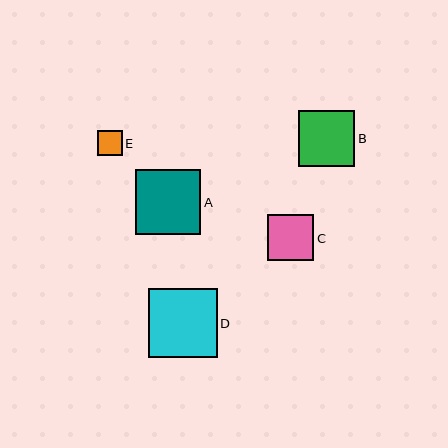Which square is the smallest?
Square E is the smallest with a size of approximately 24 pixels.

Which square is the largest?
Square D is the largest with a size of approximately 69 pixels.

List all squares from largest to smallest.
From largest to smallest: D, A, B, C, E.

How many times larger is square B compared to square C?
Square B is approximately 1.2 times the size of square C.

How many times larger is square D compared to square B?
Square D is approximately 1.2 times the size of square B.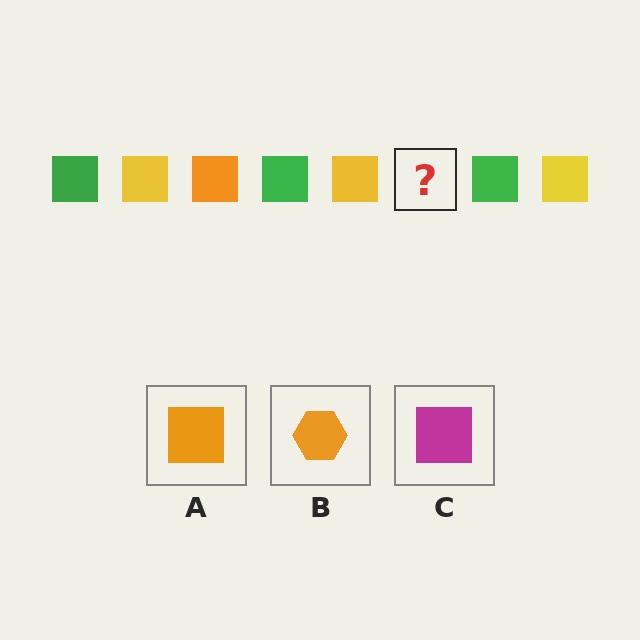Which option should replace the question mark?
Option A.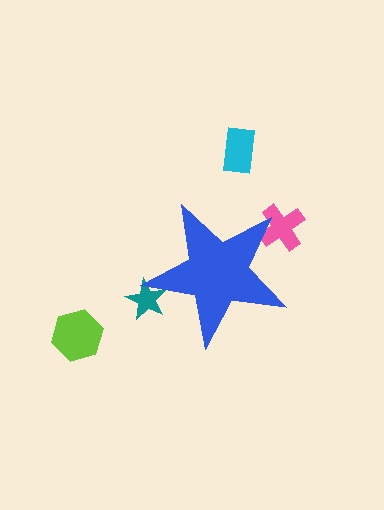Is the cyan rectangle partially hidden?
No, the cyan rectangle is fully visible.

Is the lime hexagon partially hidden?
No, the lime hexagon is fully visible.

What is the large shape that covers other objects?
A blue star.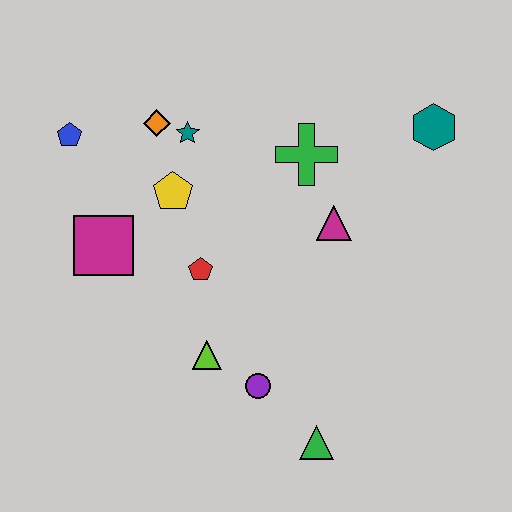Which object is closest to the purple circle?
The lime triangle is closest to the purple circle.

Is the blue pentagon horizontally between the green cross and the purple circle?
No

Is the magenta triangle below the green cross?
Yes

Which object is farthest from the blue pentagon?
The green triangle is farthest from the blue pentagon.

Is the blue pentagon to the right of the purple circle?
No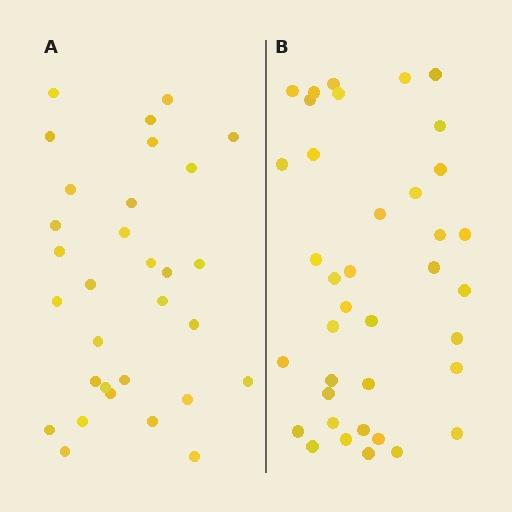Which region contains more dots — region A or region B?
Region B (the right region) has more dots.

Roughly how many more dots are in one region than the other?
Region B has roughly 8 or so more dots than region A.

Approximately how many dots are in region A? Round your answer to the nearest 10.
About 30 dots. (The exact count is 31, which rounds to 30.)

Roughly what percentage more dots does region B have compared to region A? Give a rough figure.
About 25% more.